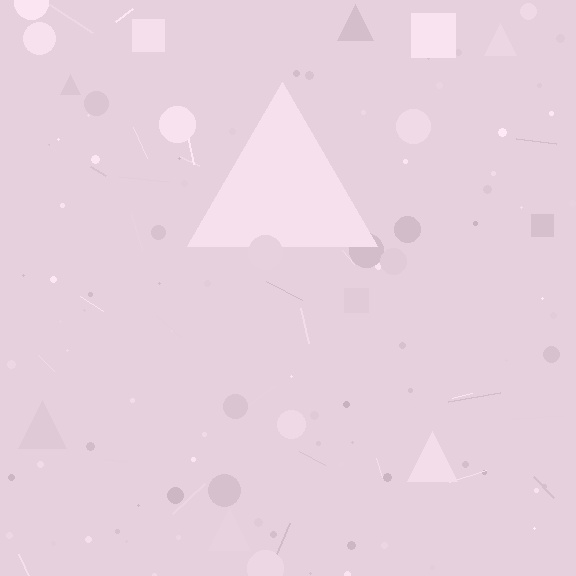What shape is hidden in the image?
A triangle is hidden in the image.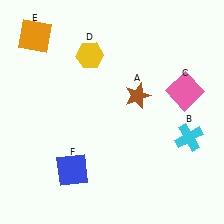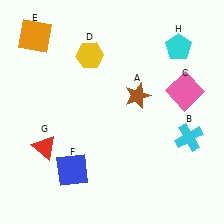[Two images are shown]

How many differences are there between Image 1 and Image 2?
There are 2 differences between the two images.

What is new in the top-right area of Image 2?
A cyan pentagon (H) was added in the top-right area of Image 2.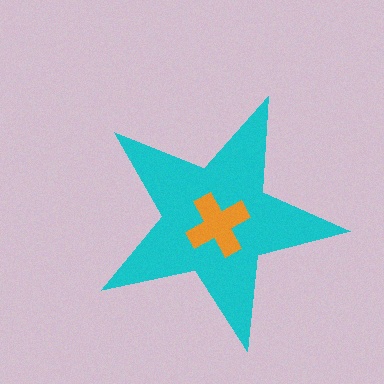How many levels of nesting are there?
2.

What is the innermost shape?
The orange cross.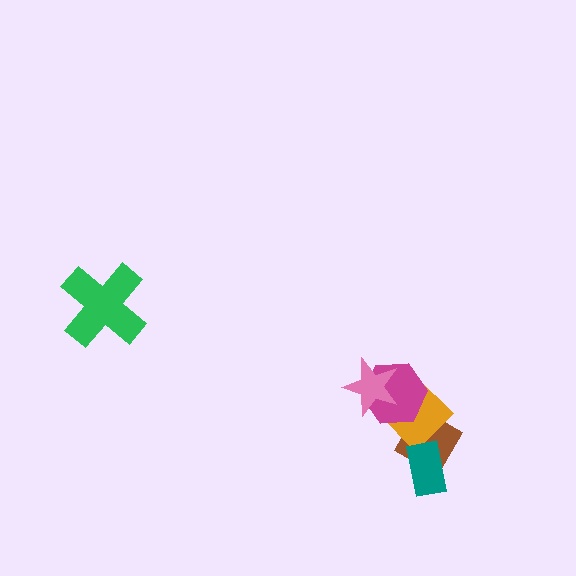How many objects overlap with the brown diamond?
3 objects overlap with the brown diamond.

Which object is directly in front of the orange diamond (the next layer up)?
The teal rectangle is directly in front of the orange diamond.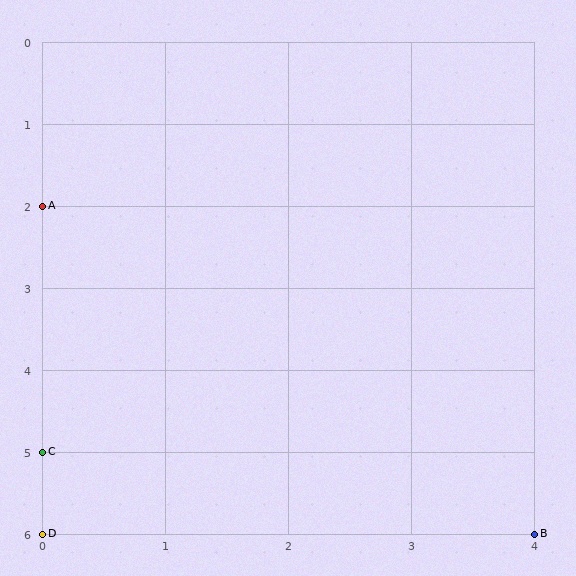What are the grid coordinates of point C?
Point C is at grid coordinates (0, 5).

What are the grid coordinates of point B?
Point B is at grid coordinates (4, 6).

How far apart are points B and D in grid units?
Points B and D are 4 columns apart.